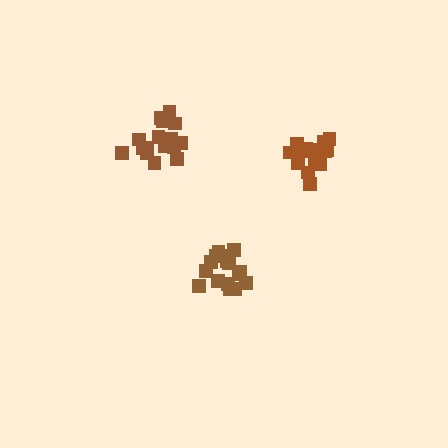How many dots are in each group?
Group 1: 16 dots, Group 2: 15 dots, Group 3: 16 dots (47 total).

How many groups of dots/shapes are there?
There are 3 groups.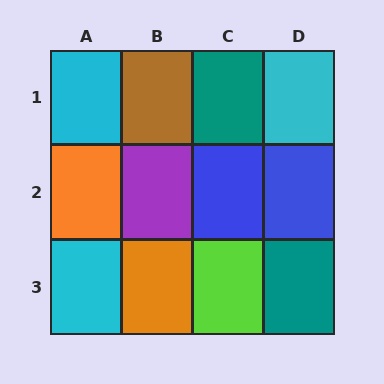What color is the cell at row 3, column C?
Lime.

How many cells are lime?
1 cell is lime.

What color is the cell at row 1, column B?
Brown.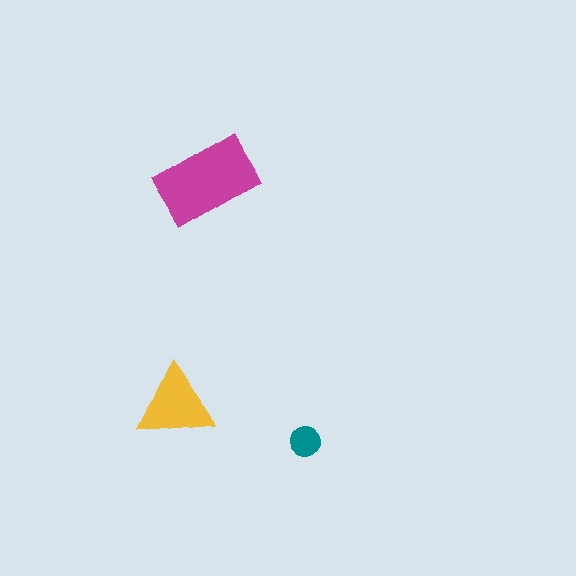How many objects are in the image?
There are 3 objects in the image.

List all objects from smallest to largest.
The teal circle, the yellow triangle, the magenta rectangle.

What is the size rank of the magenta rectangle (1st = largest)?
1st.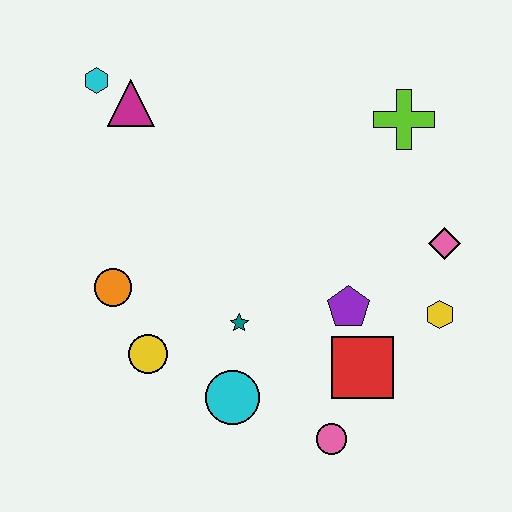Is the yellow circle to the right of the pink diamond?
No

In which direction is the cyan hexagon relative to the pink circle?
The cyan hexagon is above the pink circle.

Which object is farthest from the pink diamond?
The cyan hexagon is farthest from the pink diamond.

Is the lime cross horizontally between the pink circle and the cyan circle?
No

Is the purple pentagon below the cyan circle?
No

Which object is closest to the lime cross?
The pink diamond is closest to the lime cross.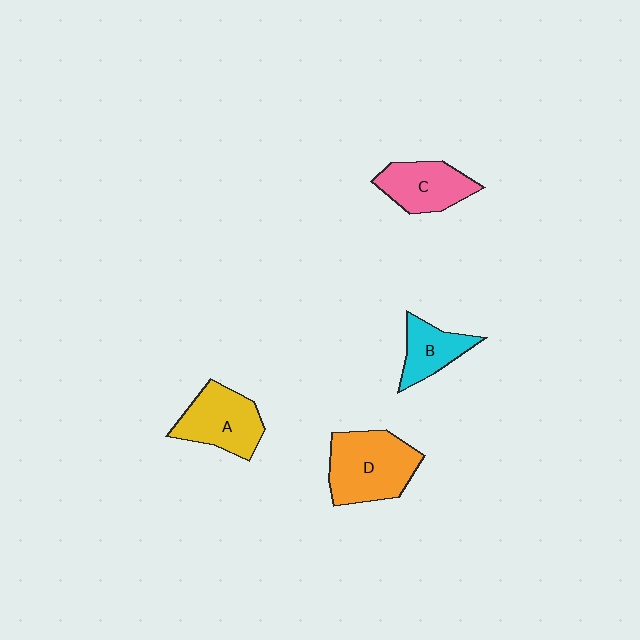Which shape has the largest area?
Shape D (orange).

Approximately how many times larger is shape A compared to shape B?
Approximately 1.5 times.